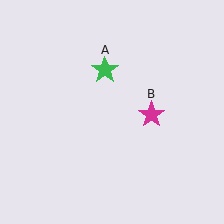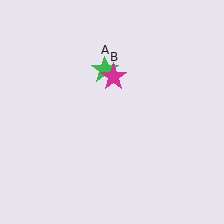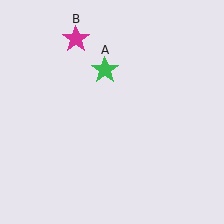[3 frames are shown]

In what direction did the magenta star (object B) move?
The magenta star (object B) moved up and to the left.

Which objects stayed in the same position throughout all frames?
Green star (object A) remained stationary.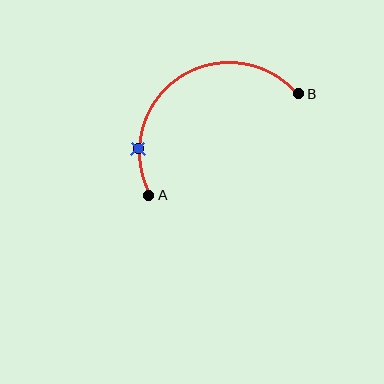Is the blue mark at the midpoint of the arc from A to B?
No. The blue mark lies on the arc but is closer to endpoint A. The arc midpoint would be at the point on the curve equidistant along the arc from both A and B.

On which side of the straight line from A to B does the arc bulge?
The arc bulges above and to the left of the straight line connecting A and B.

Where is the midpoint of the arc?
The arc midpoint is the point on the curve farthest from the straight line joining A and B. It sits above and to the left of that line.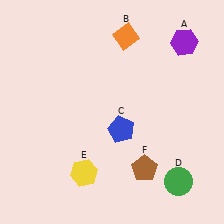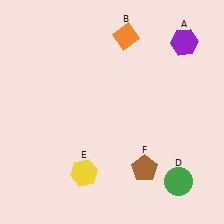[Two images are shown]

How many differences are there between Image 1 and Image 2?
There is 1 difference between the two images.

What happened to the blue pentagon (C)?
The blue pentagon (C) was removed in Image 2. It was in the bottom-right area of Image 1.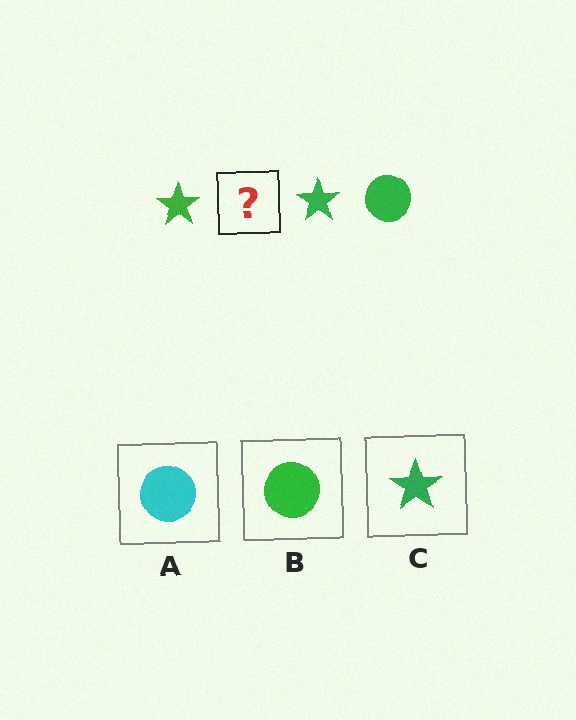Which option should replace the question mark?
Option B.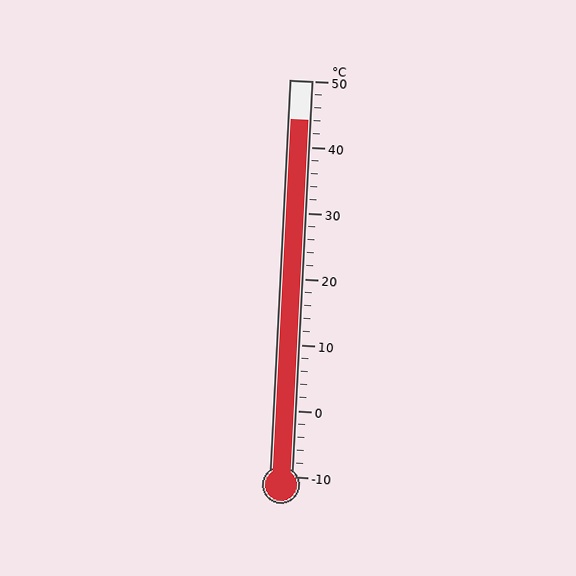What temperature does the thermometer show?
The thermometer shows approximately 44°C.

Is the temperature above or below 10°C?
The temperature is above 10°C.